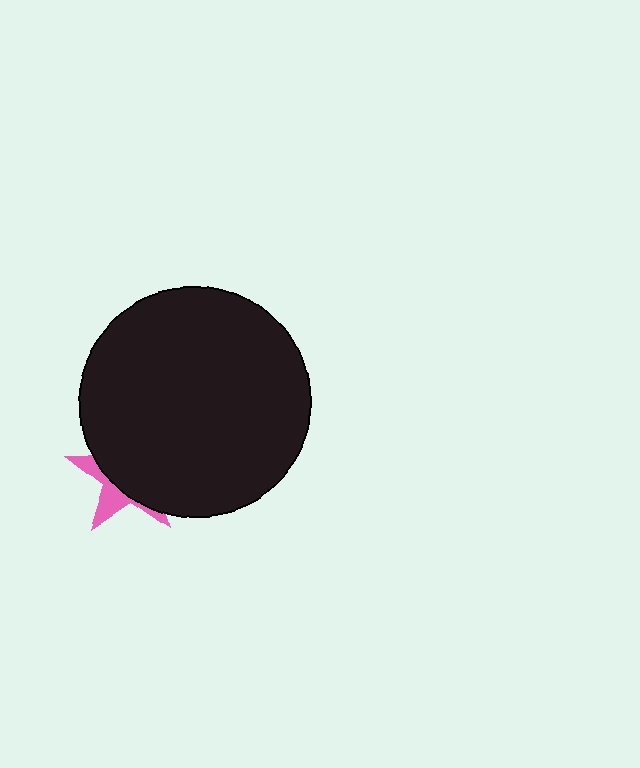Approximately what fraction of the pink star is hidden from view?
Roughly 69% of the pink star is hidden behind the black circle.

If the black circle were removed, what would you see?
You would see the complete pink star.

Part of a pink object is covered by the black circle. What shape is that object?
It is a star.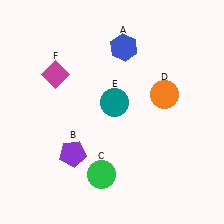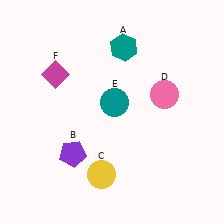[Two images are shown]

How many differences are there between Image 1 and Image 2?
There are 3 differences between the two images.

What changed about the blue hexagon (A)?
In Image 1, A is blue. In Image 2, it changed to teal.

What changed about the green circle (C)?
In Image 1, C is green. In Image 2, it changed to yellow.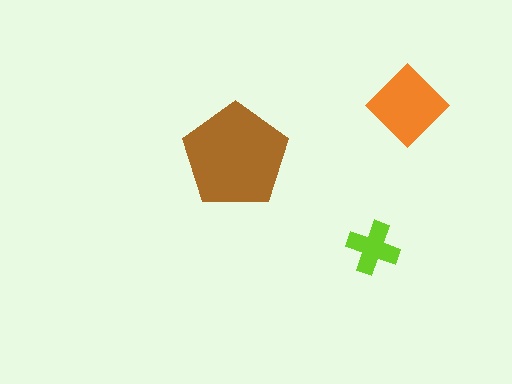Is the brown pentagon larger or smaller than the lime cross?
Larger.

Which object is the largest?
The brown pentagon.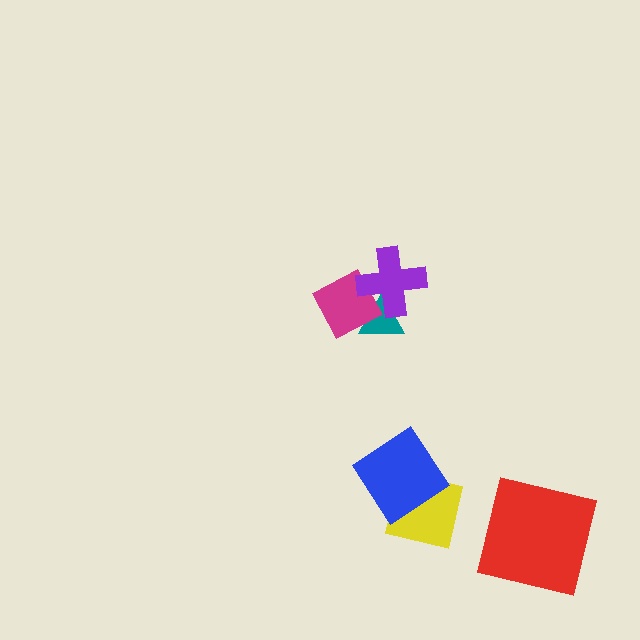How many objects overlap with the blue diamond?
1 object overlaps with the blue diamond.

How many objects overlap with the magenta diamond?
2 objects overlap with the magenta diamond.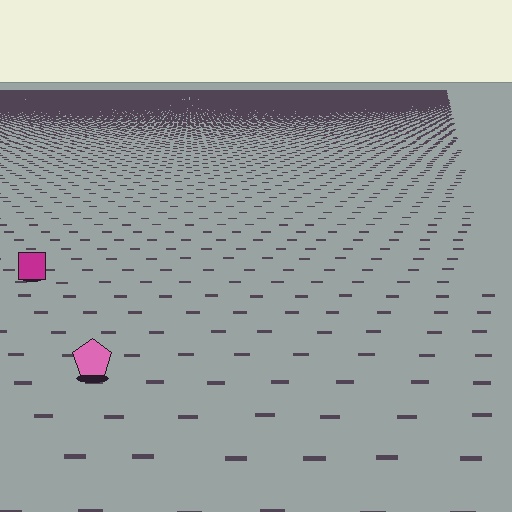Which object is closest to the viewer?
The pink pentagon is closest. The texture marks near it are larger and more spread out.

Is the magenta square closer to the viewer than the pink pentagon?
No. The pink pentagon is closer — you can tell from the texture gradient: the ground texture is coarser near it.